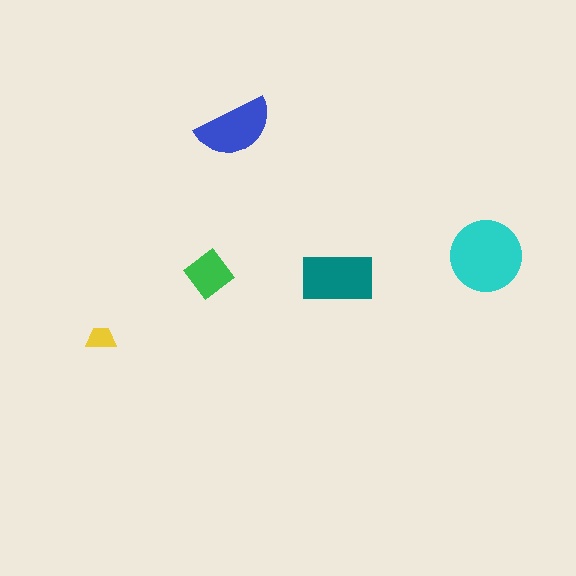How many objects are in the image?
There are 5 objects in the image.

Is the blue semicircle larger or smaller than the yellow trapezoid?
Larger.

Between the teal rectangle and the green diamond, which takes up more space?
The teal rectangle.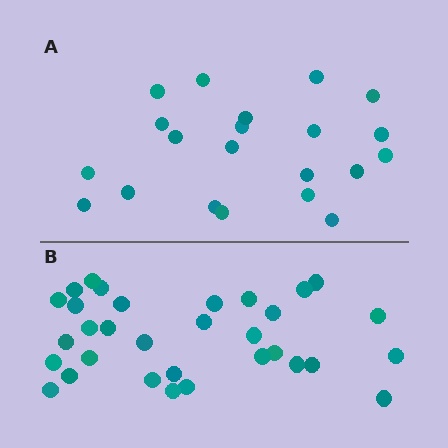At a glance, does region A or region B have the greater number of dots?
Region B (the bottom region) has more dots.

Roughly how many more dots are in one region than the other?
Region B has roughly 12 or so more dots than region A.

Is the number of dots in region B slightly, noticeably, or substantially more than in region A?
Region B has substantially more. The ratio is roughly 1.5 to 1.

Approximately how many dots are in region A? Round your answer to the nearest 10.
About 20 dots. (The exact count is 21, which rounds to 20.)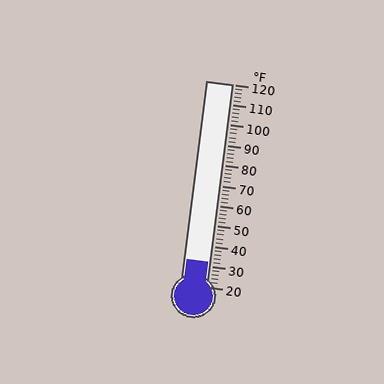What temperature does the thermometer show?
The thermometer shows approximately 32°F.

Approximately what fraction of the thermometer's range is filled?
The thermometer is filled to approximately 10% of its range.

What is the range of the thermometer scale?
The thermometer scale ranges from 20°F to 120°F.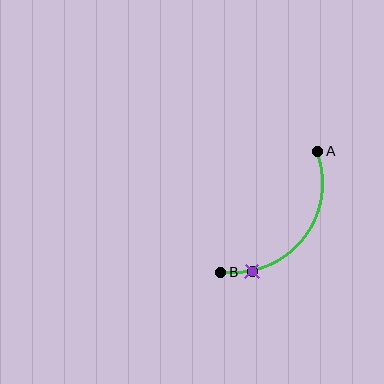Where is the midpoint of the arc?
The arc midpoint is the point on the curve farthest from the straight line joining A and B. It sits below and to the right of that line.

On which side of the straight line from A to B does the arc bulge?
The arc bulges below and to the right of the straight line connecting A and B.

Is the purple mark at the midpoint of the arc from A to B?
No. The purple mark lies on the arc but is closer to endpoint B. The arc midpoint would be at the point on the curve equidistant along the arc from both A and B.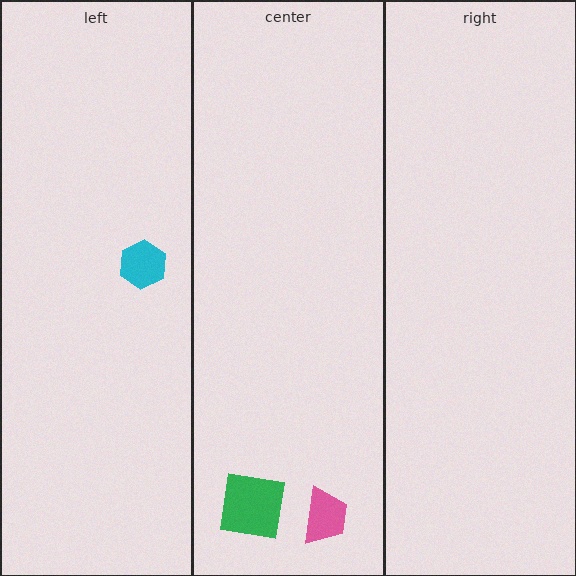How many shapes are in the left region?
1.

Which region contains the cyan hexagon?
The left region.